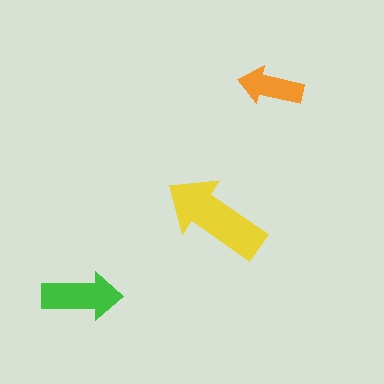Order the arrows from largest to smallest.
the yellow one, the green one, the orange one.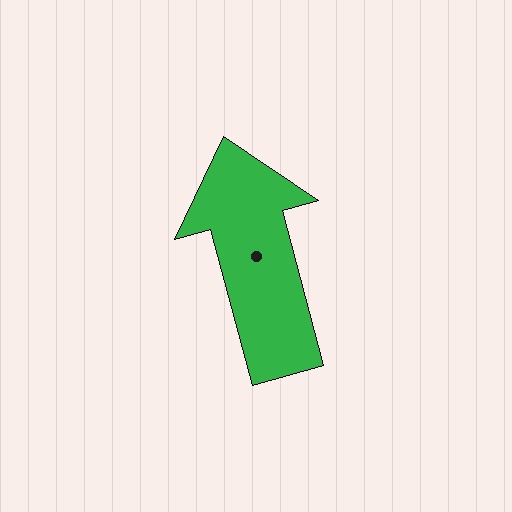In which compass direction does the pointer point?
North.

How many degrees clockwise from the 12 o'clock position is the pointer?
Approximately 345 degrees.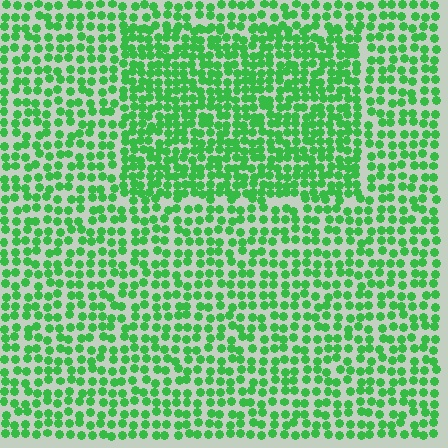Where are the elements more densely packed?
The elements are more densely packed inside the rectangle boundary.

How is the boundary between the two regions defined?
The boundary is defined by a change in element density (approximately 1.6x ratio). All elements are the same color, size, and shape.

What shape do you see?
I see a rectangle.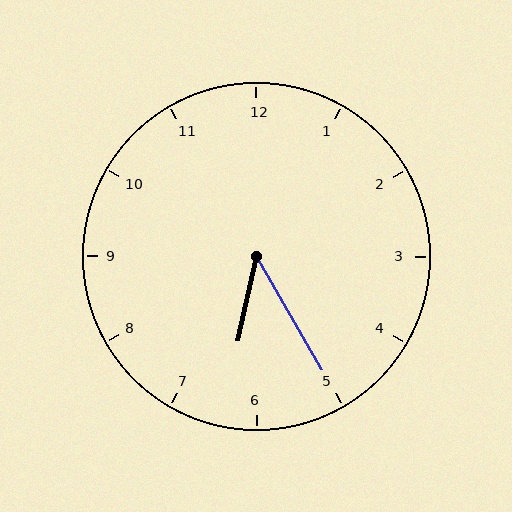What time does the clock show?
6:25.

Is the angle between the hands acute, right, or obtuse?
It is acute.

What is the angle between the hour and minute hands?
Approximately 42 degrees.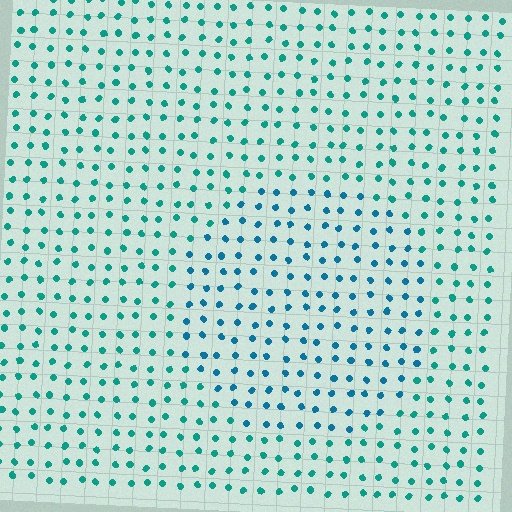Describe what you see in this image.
The image is filled with small teal elements in a uniform arrangement. A circle-shaped region is visible where the elements are tinted to a slightly different hue, forming a subtle color boundary.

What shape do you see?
I see a circle.